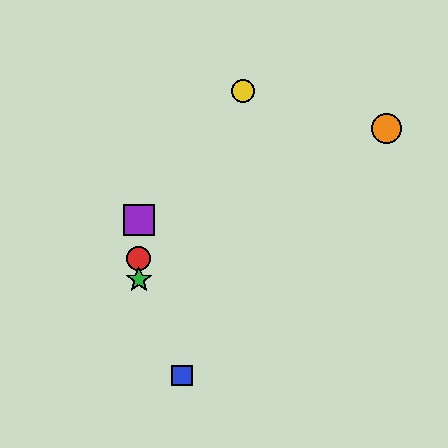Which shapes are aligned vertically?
The red circle, the green star, the purple square are aligned vertically.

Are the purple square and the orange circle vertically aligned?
No, the purple square is at x≈139 and the orange circle is at x≈386.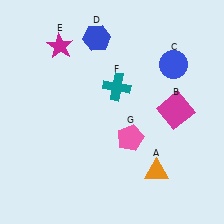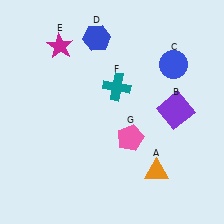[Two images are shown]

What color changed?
The square (B) changed from magenta in Image 1 to purple in Image 2.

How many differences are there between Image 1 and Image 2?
There is 1 difference between the two images.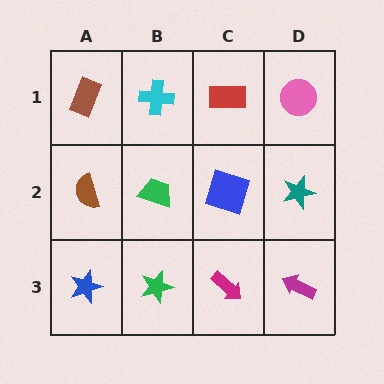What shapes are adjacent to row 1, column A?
A brown semicircle (row 2, column A), a cyan cross (row 1, column B).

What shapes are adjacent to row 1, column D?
A teal star (row 2, column D), a red rectangle (row 1, column C).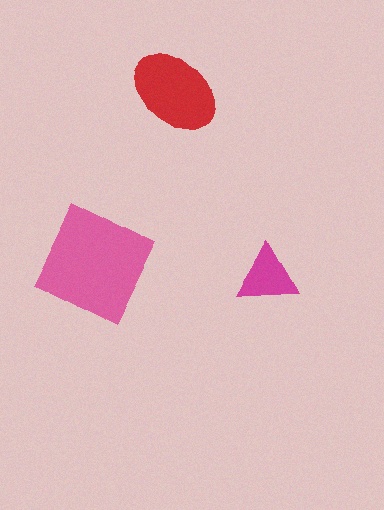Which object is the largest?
The pink square.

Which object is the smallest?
The magenta triangle.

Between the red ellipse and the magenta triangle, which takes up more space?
The red ellipse.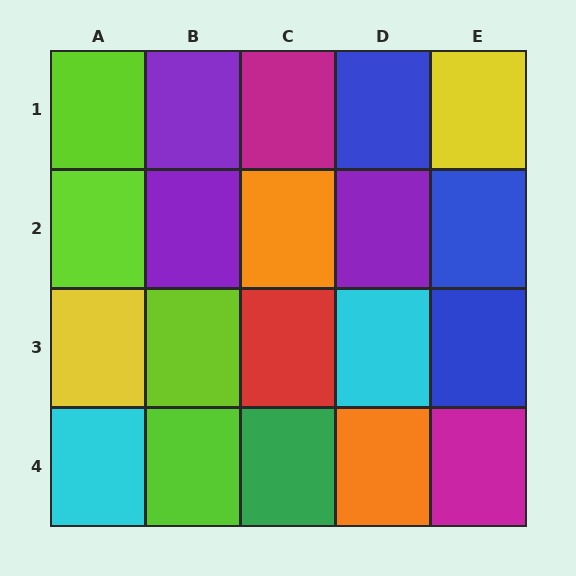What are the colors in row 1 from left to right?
Lime, purple, magenta, blue, yellow.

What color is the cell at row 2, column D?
Purple.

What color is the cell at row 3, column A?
Yellow.